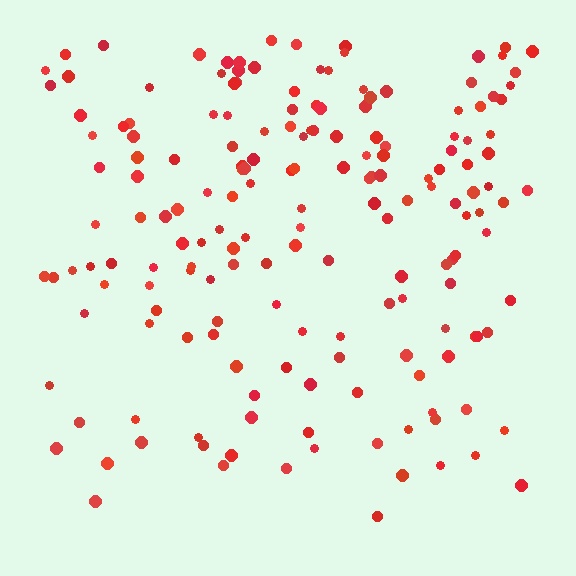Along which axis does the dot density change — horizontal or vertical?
Vertical.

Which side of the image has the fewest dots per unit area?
The bottom.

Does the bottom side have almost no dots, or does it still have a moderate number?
Still a moderate number, just noticeably fewer than the top.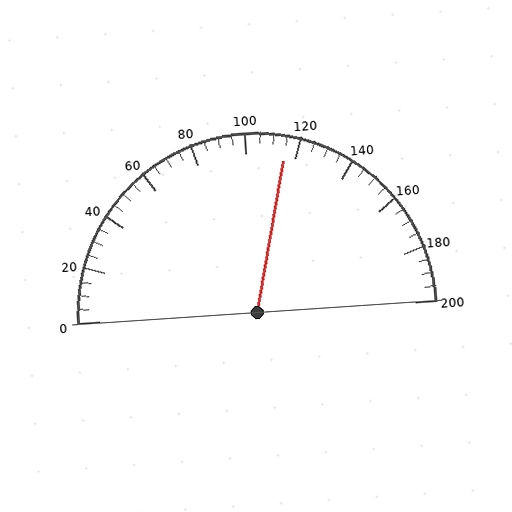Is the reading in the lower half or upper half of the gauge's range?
The reading is in the upper half of the range (0 to 200).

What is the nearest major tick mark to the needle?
The nearest major tick mark is 120.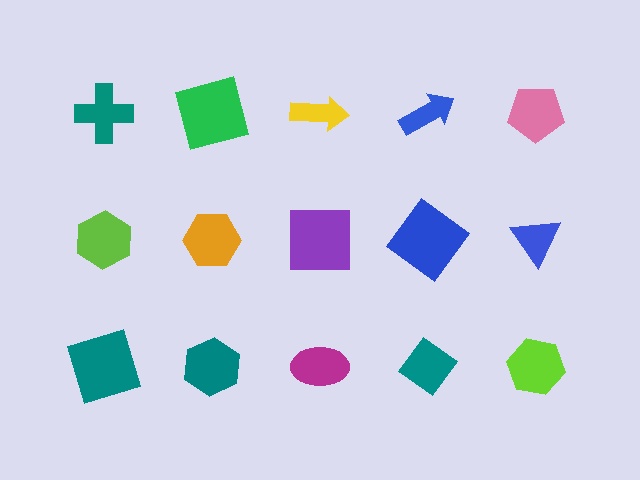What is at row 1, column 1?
A teal cross.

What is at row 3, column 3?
A magenta ellipse.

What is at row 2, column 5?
A blue triangle.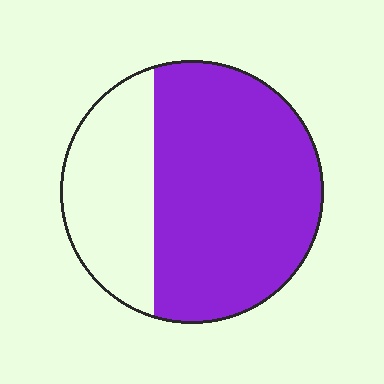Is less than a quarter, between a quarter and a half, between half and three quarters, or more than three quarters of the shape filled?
Between half and three quarters.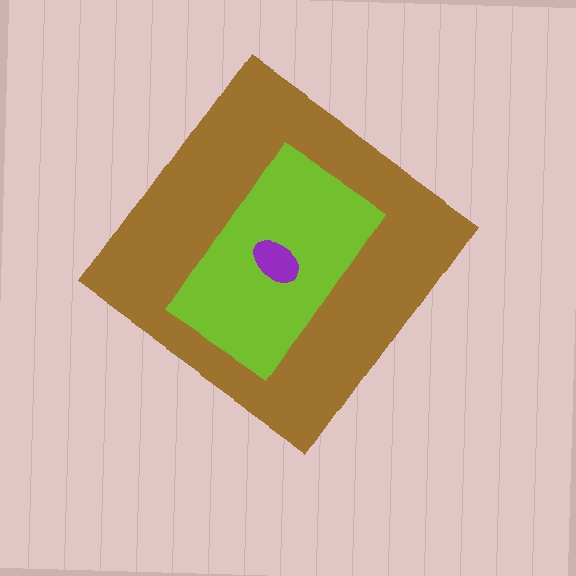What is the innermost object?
The purple ellipse.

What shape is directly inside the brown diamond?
The lime rectangle.